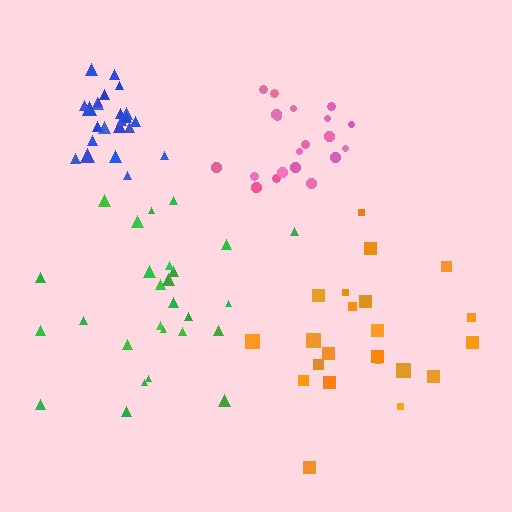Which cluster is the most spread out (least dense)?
Orange.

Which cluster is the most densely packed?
Blue.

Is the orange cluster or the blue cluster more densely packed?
Blue.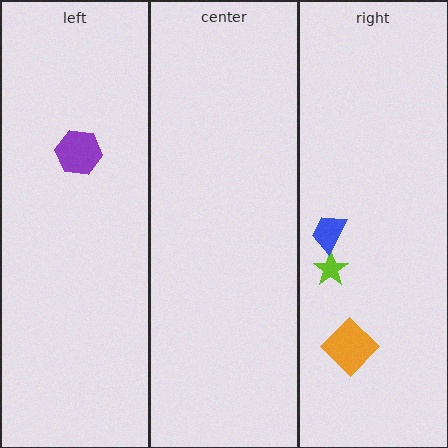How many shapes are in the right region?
3.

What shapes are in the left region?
The purple hexagon.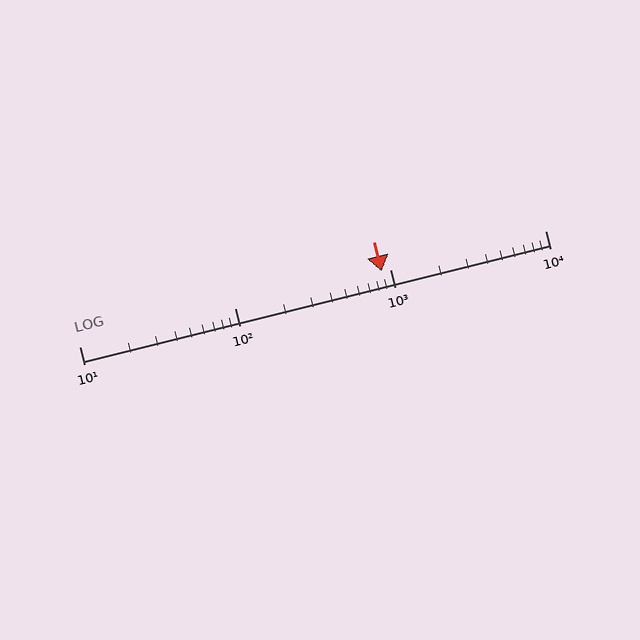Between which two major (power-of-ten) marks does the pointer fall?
The pointer is between 100 and 1000.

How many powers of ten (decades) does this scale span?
The scale spans 3 decades, from 10 to 10000.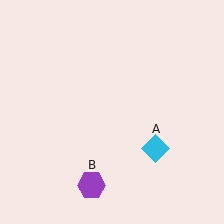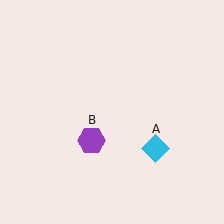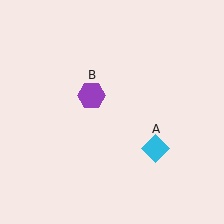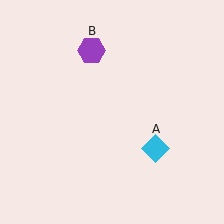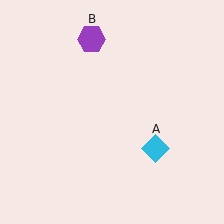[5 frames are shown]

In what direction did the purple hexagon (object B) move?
The purple hexagon (object B) moved up.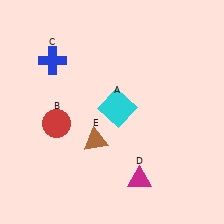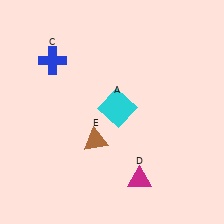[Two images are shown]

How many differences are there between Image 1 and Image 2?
There is 1 difference between the two images.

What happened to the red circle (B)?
The red circle (B) was removed in Image 2. It was in the bottom-left area of Image 1.